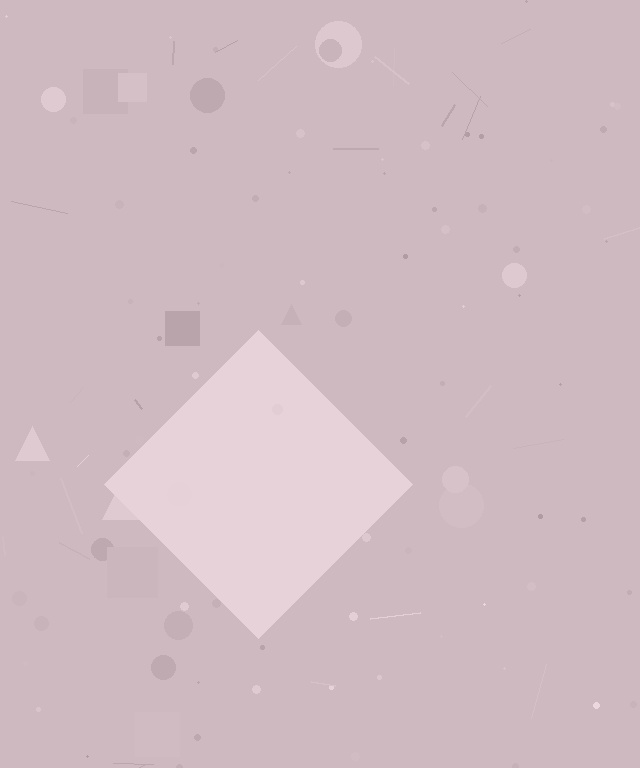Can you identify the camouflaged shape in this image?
The camouflaged shape is a diamond.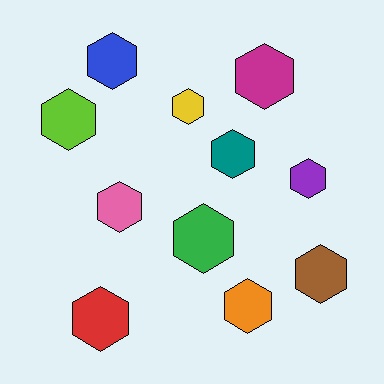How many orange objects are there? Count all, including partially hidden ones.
There is 1 orange object.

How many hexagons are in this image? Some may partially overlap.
There are 11 hexagons.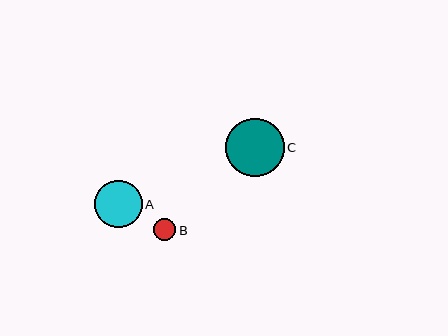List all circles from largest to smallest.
From largest to smallest: C, A, B.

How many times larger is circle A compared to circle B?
Circle A is approximately 2.1 times the size of circle B.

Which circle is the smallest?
Circle B is the smallest with a size of approximately 22 pixels.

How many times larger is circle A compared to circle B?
Circle A is approximately 2.1 times the size of circle B.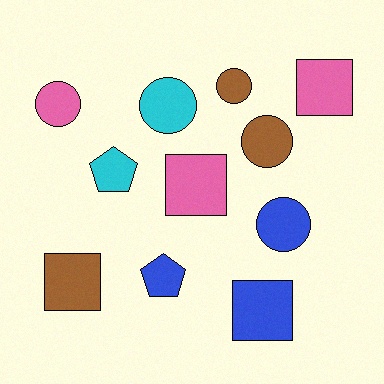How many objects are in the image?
There are 11 objects.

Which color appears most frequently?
Pink, with 3 objects.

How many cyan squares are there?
There are no cyan squares.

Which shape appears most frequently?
Circle, with 5 objects.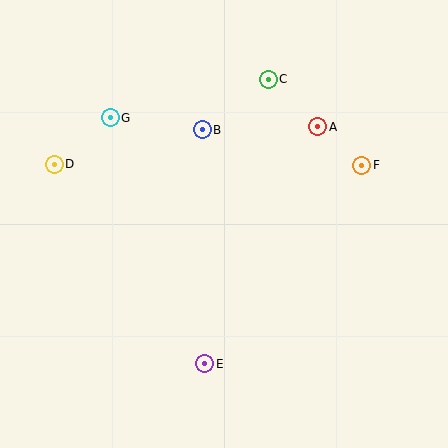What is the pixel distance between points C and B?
The distance between C and B is 83 pixels.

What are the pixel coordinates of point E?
Point E is at (205, 364).